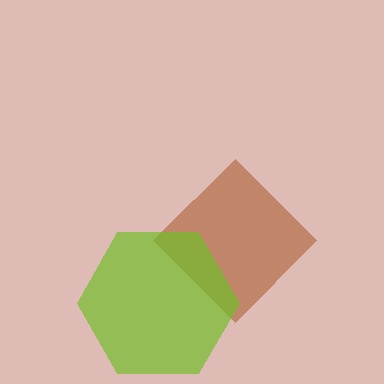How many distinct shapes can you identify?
There are 2 distinct shapes: a brown diamond, a lime hexagon.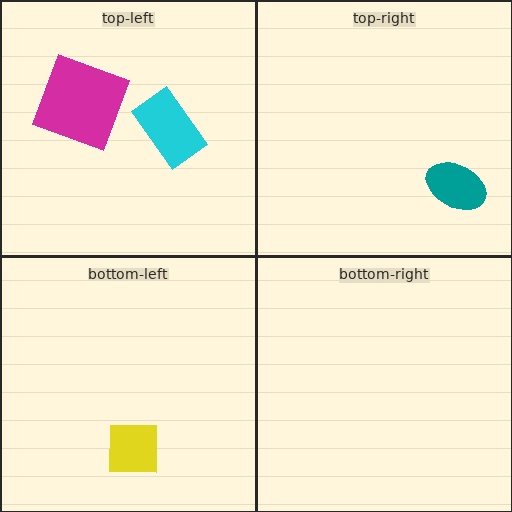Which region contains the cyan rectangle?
The top-left region.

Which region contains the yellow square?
The bottom-left region.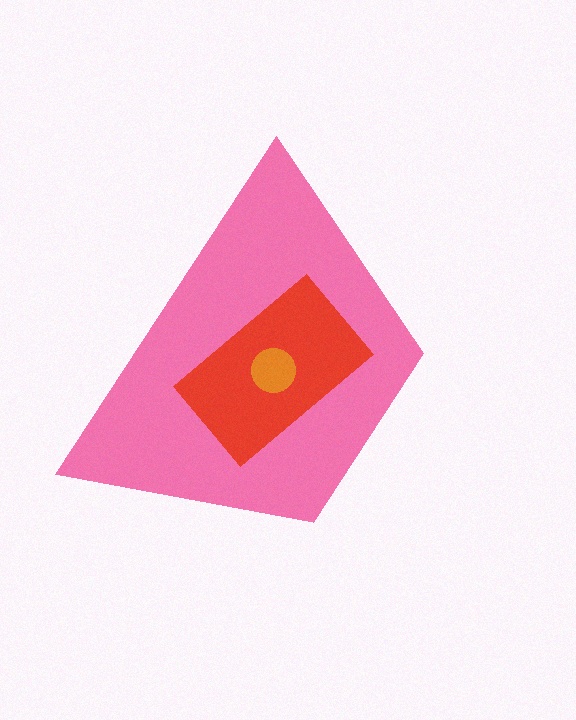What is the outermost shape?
The pink trapezoid.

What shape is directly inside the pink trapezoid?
The red rectangle.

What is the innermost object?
The orange circle.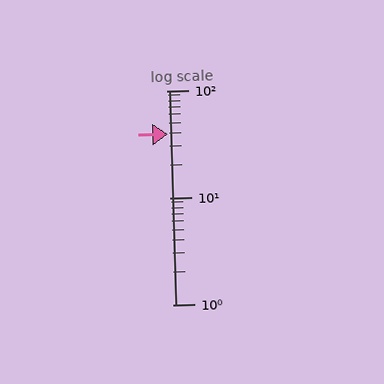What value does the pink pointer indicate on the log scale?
The pointer indicates approximately 39.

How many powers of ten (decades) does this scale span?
The scale spans 2 decades, from 1 to 100.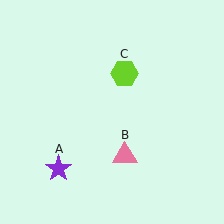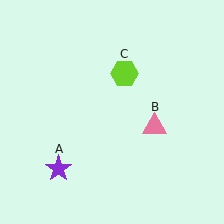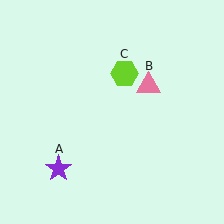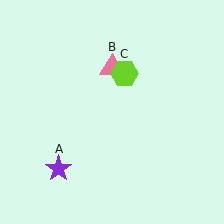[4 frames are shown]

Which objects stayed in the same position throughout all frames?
Purple star (object A) and lime hexagon (object C) remained stationary.